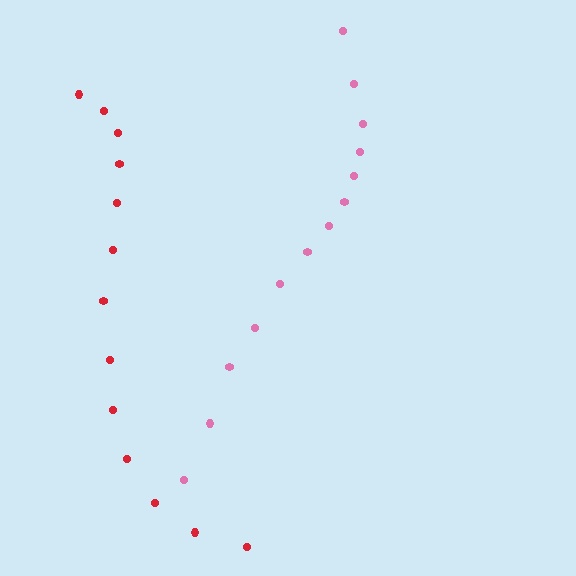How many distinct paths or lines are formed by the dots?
There are 2 distinct paths.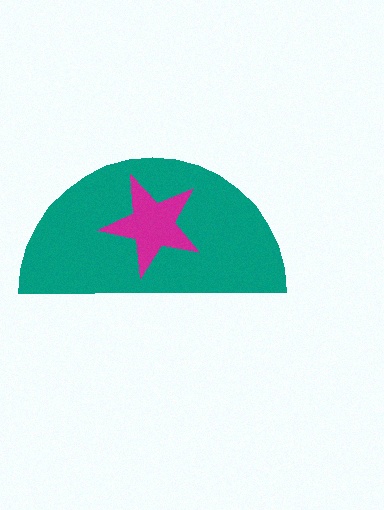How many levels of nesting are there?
2.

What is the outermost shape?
The teal semicircle.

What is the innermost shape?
The magenta star.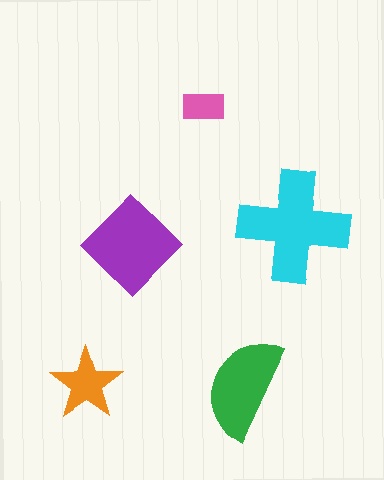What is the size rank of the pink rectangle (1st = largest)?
5th.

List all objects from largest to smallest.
The cyan cross, the purple diamond, the green semicircle, the orange star, the pink rectangle.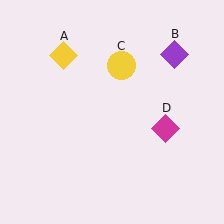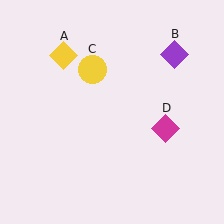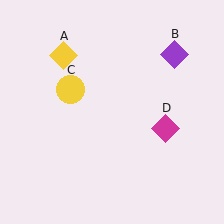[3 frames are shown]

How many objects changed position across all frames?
1 object changed position: yellow circle (object C).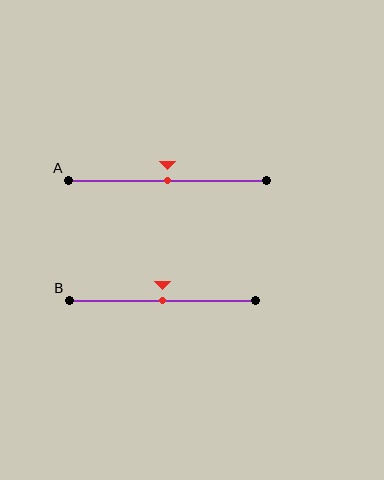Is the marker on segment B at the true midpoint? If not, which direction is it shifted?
Yes, the marker on segment B is at the true midpoint.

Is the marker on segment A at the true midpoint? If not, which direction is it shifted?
Yes, the marker on segment A is at the true midpoint.